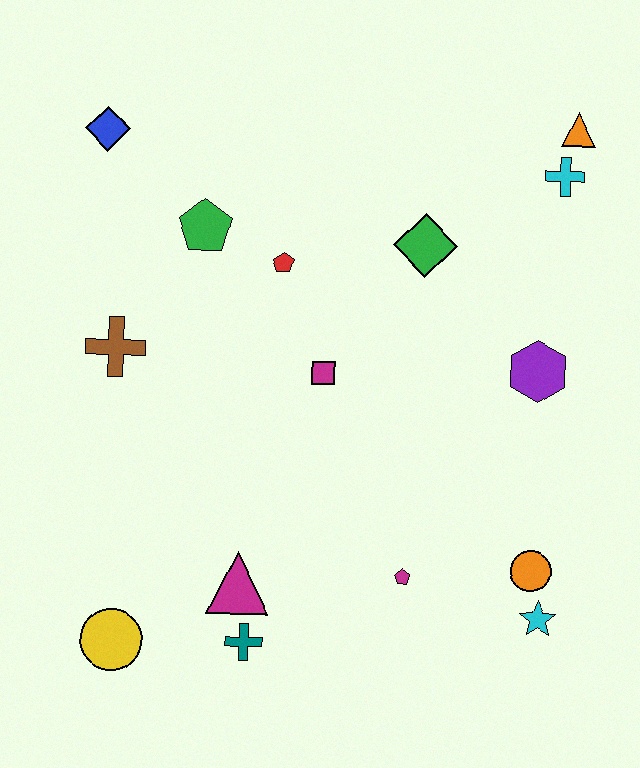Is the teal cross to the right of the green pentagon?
Yes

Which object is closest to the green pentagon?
The red pentagon is closest to the green pentagon.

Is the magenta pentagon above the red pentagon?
No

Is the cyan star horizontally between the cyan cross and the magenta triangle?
Yes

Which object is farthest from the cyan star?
The blue diamond is farthest from the cyan star.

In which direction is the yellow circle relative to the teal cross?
The yellow circle is to the left of the teal cross.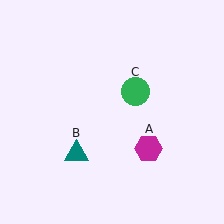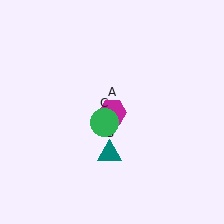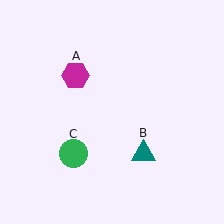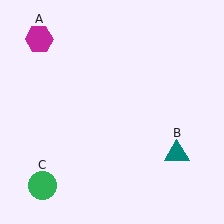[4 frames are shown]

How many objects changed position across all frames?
3 objects changed position: magenta hexagon (object A), teal triangle (object B), green circle (object C).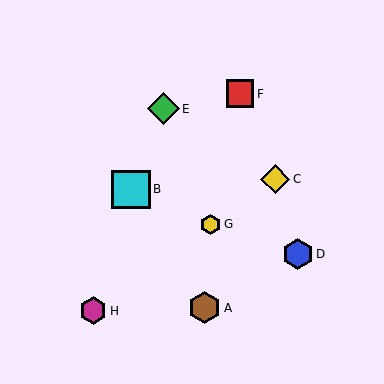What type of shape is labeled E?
Shape E is a green diamond.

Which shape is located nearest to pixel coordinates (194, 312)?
The brown hexagon (labeled A) at (205, 308) is nearest to that location.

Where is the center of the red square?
The center of the red square is at (240, 94).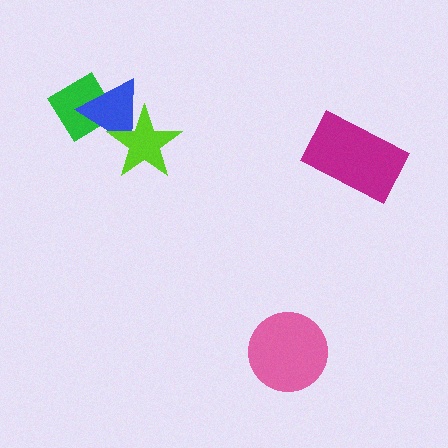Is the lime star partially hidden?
No, no other shape covers it.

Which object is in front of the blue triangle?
The lime star is in front of the blue triangle.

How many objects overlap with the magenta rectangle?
0 objects overlap with the magenta rectangle.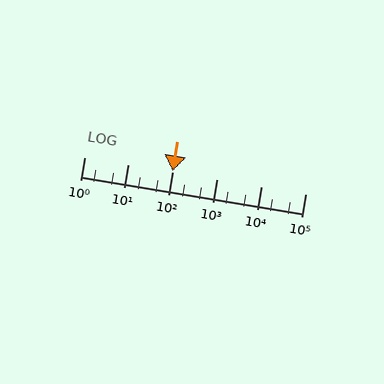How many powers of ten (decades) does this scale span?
The scale spans 5 decades, from 1 to 100000.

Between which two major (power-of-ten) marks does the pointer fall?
The pointer is between 10 and 100.